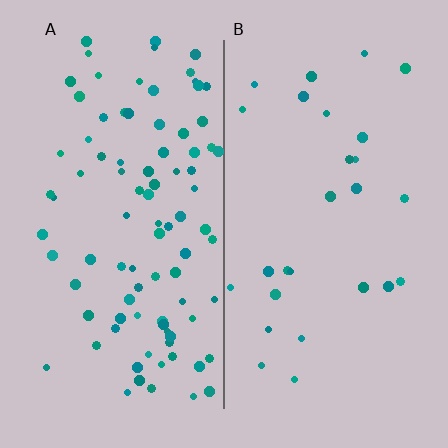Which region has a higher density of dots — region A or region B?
A (the left).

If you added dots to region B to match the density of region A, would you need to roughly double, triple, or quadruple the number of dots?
Approximately triple.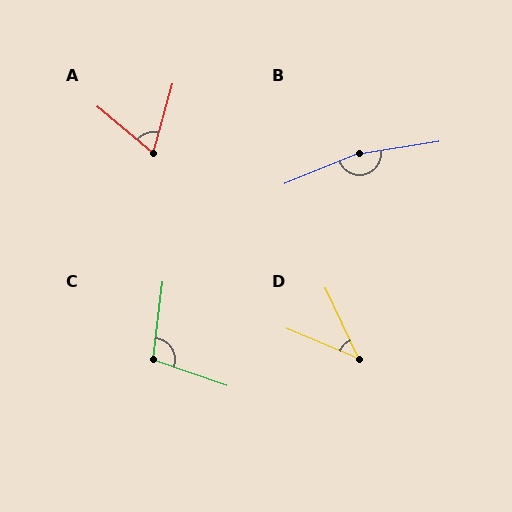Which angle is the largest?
B, at approximately 167 degrees.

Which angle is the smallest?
D, at approximately 42 degrees.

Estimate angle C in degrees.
Approximately 102 degrees.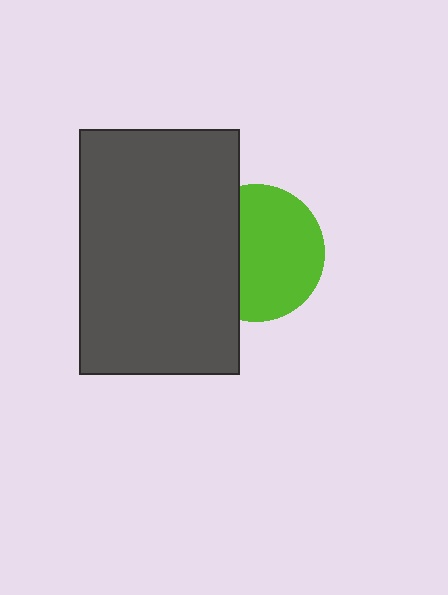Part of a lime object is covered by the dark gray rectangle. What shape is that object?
It is a circle.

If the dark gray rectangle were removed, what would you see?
You would see the complete lime circle.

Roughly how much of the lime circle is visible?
Most of it is visible (roughly 65%).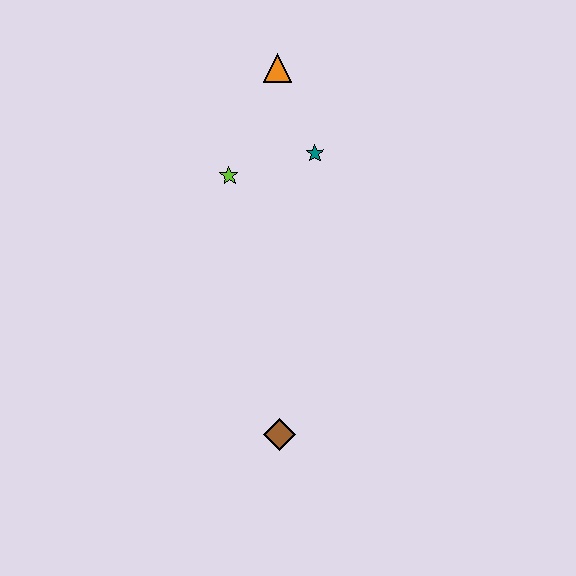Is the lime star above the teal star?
No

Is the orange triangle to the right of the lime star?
Yes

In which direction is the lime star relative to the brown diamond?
The lime star is above the brown diamond.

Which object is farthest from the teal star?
The brown diamond is farthest from the teal star.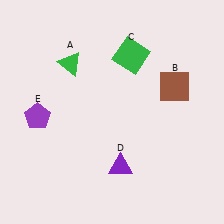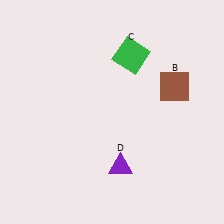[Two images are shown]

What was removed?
The green triangle (A), the purple pentagon (E) were removed in Image 2.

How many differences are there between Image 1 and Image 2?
There are 2 differences between the two images.